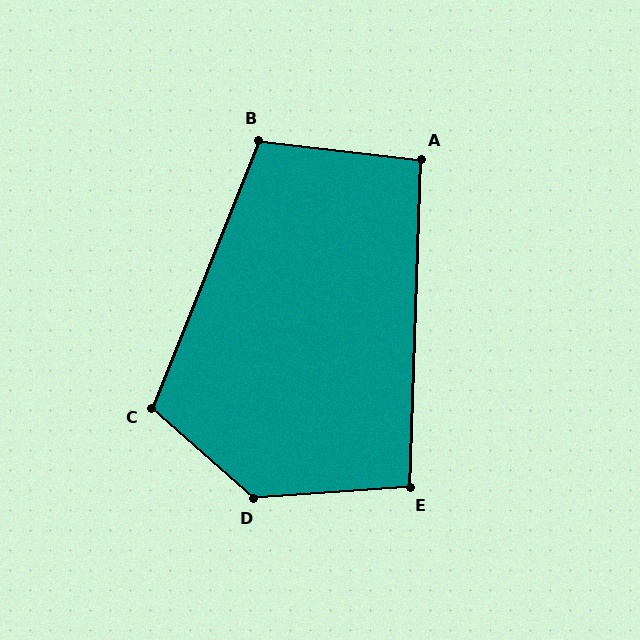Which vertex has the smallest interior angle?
A, at approximately 95 degrees.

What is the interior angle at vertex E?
Approximately 96 degrees (obtuse).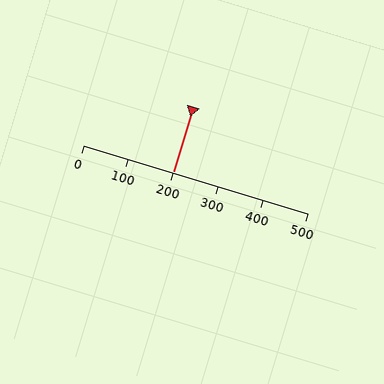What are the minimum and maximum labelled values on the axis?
The axis runs from 0 to 500.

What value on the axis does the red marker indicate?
The marker indicates approximately 200.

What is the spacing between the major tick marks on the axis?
The major ticks are spaced 100 apart.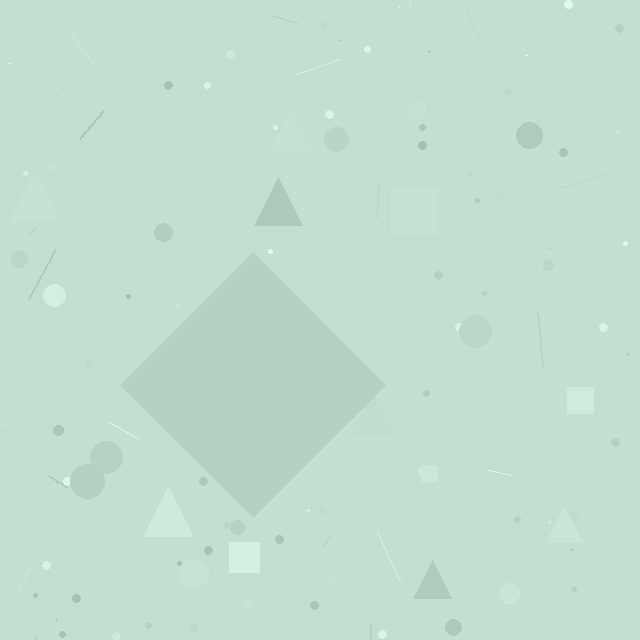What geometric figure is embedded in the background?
A diamond is embedded in the background.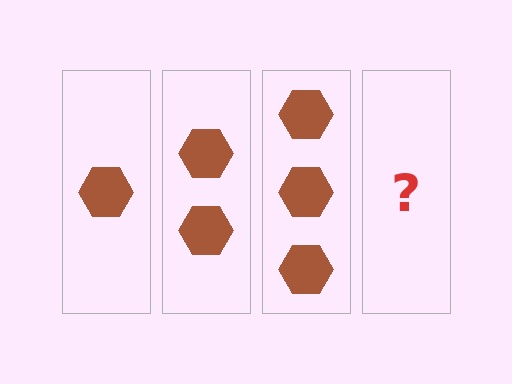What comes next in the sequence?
The next element should be 4 hexagons.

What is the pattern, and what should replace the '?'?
The pattern is that each step adds one more hexagon. The '?' should be 4 hexagons.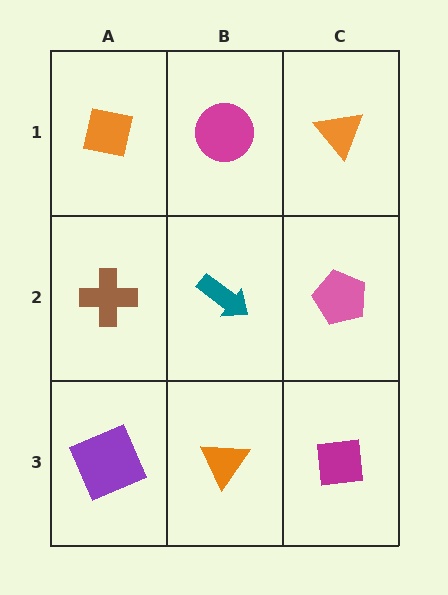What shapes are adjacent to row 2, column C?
An orange triangle (row 1, column C), a magenta square (row 3, column C), a teal arrow (row 2, column B).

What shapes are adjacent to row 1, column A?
A brown cross (row 2, column A), a magenta circle (row 1, column B).